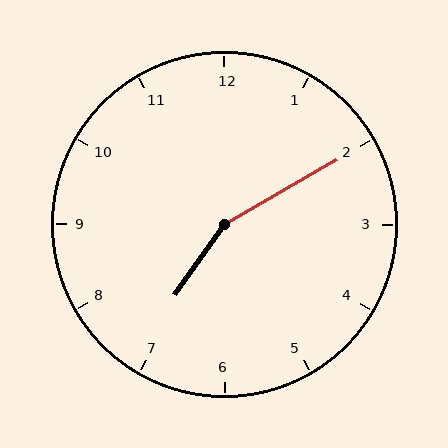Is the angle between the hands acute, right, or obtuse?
It is obtuse.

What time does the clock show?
7:10.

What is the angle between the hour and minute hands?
Approximately 155 degrees.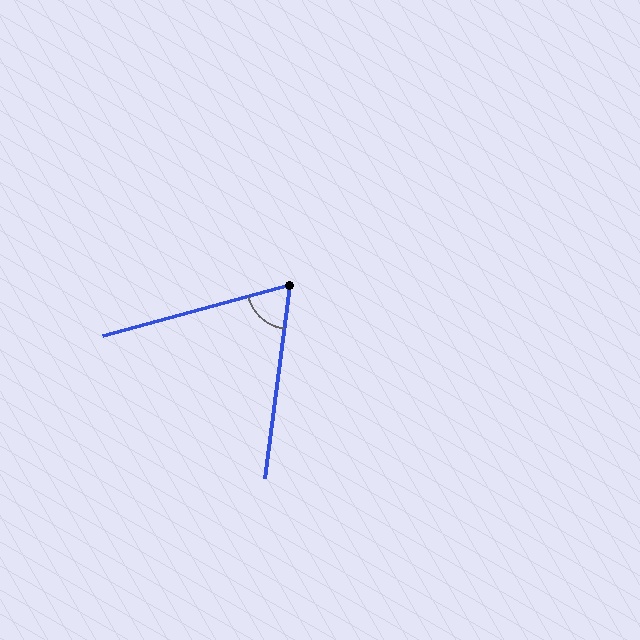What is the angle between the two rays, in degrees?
Approximately 67 degrees.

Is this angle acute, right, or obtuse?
It is acute.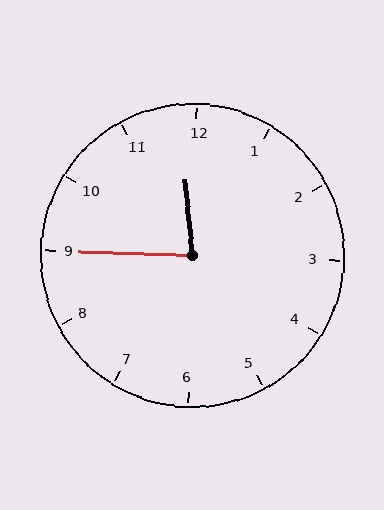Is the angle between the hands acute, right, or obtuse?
It is acute.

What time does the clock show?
11:45.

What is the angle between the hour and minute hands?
Approximately 82 degrees.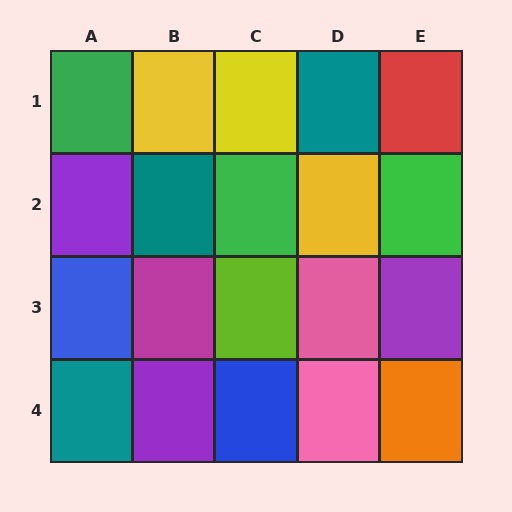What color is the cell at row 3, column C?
Lime.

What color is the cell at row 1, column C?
Yellow.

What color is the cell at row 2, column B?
Teal.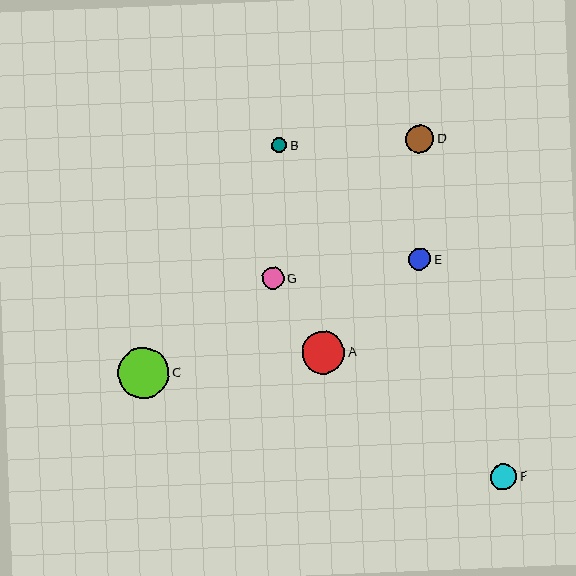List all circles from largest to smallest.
From largest to smallest: C, A, D, F, E, G, B.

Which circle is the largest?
Circle C is the largest with a size of approximately 51 pixels.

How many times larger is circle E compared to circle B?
Circle E is approximately 1.4 times the size of circle B.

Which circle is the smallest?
Circle B is the smallest with a size of approximately 15 pixels.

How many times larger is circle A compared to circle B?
Circle A is approximately 2.7 times the size of circle B.